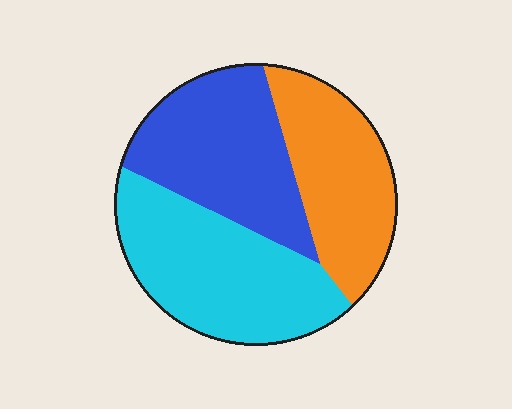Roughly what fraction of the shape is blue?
Blue covers around 35% of the shape.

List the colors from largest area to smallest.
From largest to smallest: cyan, blue, orange.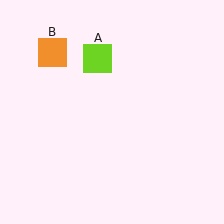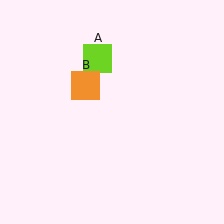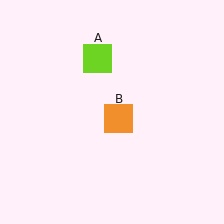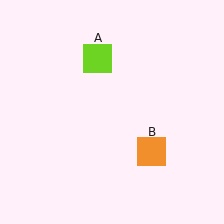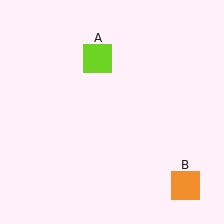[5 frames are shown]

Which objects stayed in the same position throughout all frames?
Lime square (object A) remained stationary.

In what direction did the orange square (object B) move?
The orange square (object B) moved down and to the right.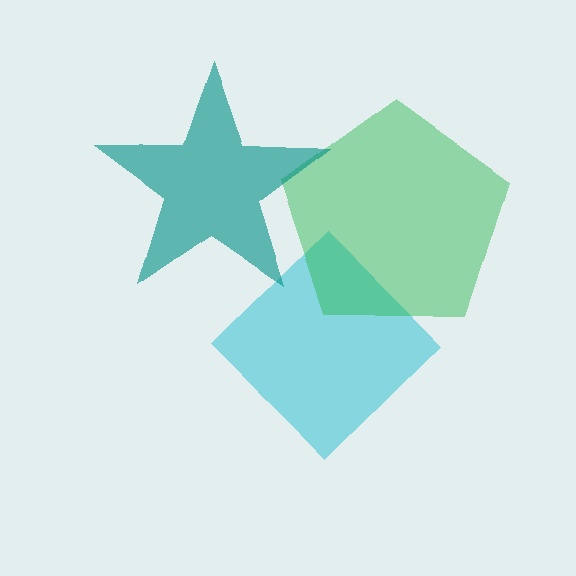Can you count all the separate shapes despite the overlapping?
Yes, there are 3 separate shapes.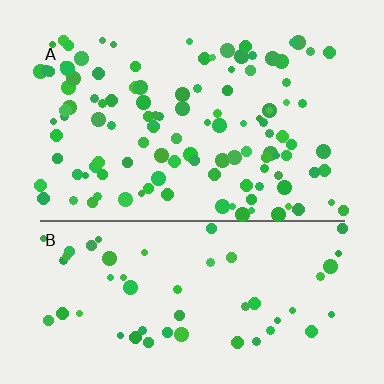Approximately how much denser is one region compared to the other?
Approximately 2.0× — region A over region B.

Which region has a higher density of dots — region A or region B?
A (the top).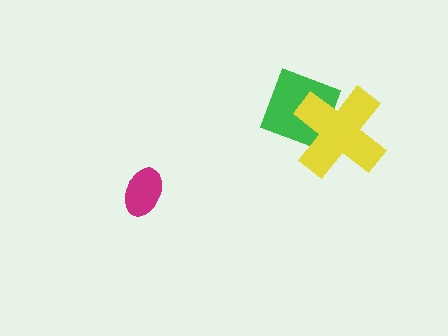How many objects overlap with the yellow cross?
1 object overlaps with the yellow cross.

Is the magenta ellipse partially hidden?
No, no other shape covers it.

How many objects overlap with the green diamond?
1 object overlaps with the green diamond.